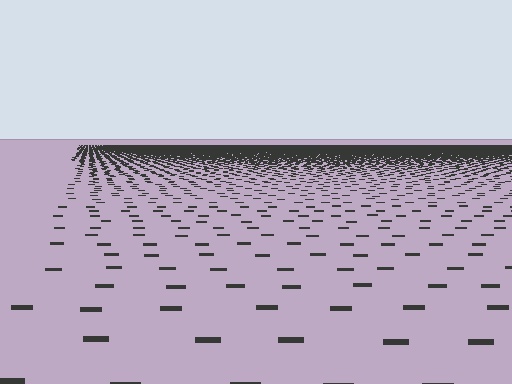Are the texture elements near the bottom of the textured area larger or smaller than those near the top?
Larger. Near the bottom, elements are closer to the viewer and appear at a bigger on-screen size.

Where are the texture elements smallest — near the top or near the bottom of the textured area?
Near the top.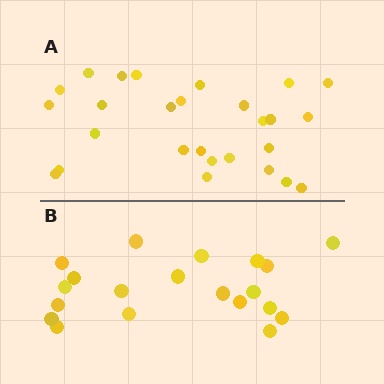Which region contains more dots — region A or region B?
Region A (the top region) has more dots.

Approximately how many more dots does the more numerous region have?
Region A has roughly 8 or so more dots than region B.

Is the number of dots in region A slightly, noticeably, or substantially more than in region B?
Region A has noticeably more, but not dramatically so. The ratio is roughly 1.4 to 1.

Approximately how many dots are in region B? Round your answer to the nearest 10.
About 20 dots.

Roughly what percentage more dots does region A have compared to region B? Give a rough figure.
About 35% more.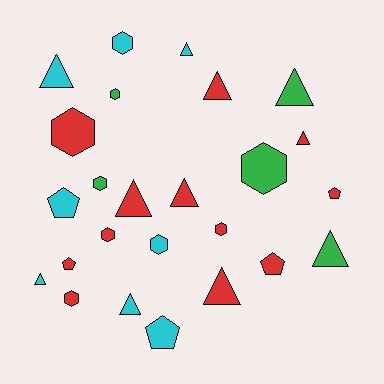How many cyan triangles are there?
There are 4 cyan triangles.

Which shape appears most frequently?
Triangle, with 11 objects.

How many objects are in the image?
There are 25 objects.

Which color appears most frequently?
Red, with 12 objects.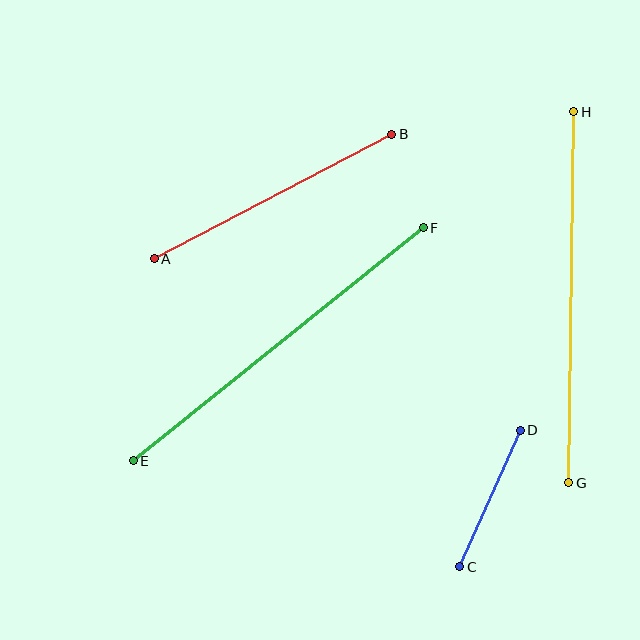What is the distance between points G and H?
The distance is approximately 371 pixels.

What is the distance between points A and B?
The distance is approximately 268 pixels.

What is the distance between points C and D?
The distance is approximately 149 pixels.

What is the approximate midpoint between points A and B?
The midpoint is at approximately (273, 197) pixels.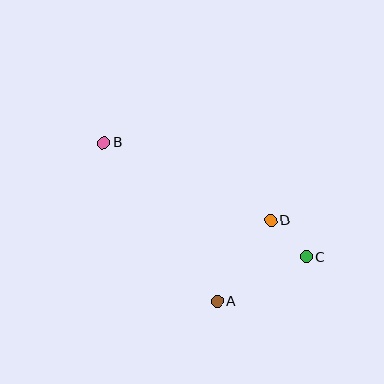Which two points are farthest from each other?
Points B and C are farthest from each other.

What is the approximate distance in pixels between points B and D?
The distance between B and D is approximately 184 pixels.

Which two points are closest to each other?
Points C and D are closest to each other.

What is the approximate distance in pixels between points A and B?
The distance between A and B is approximately 195 pixels.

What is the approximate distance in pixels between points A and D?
The distance between A and D is approximately 97 pixels.